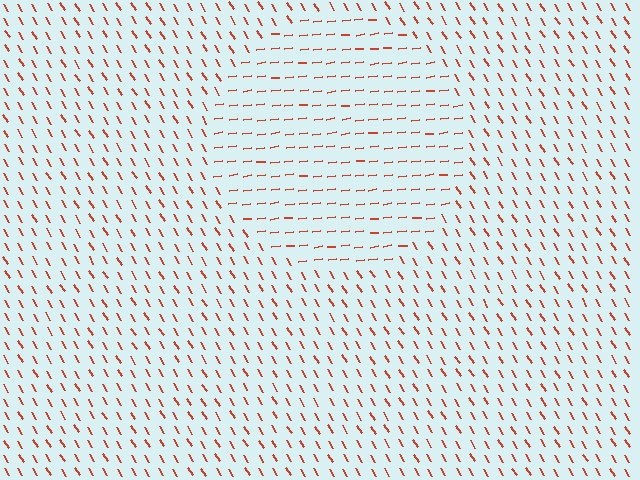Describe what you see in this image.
The image is filled with small red line segments. A circle region in the image has lines oriented differently from the surrounding lines, creating a visible texture boundary.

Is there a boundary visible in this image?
Yes, there is a texture boundary formed by a change in line orientation.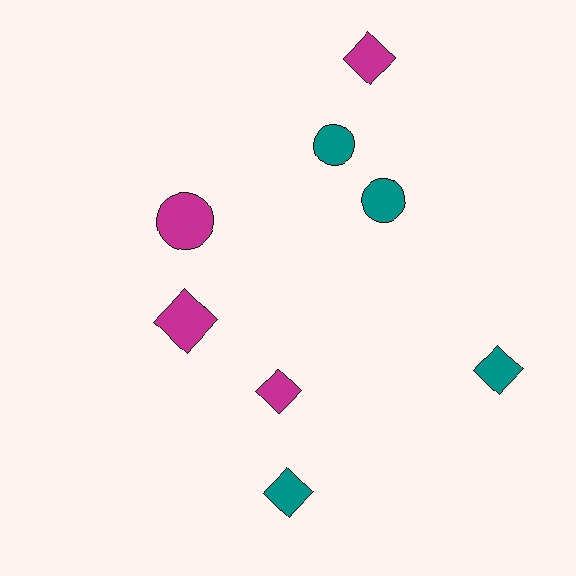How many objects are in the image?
There are 8 objects.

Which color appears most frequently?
Teal, with 4 objects.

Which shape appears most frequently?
Diamond, with 5 objects.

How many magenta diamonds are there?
There are 3 magenta diamonds.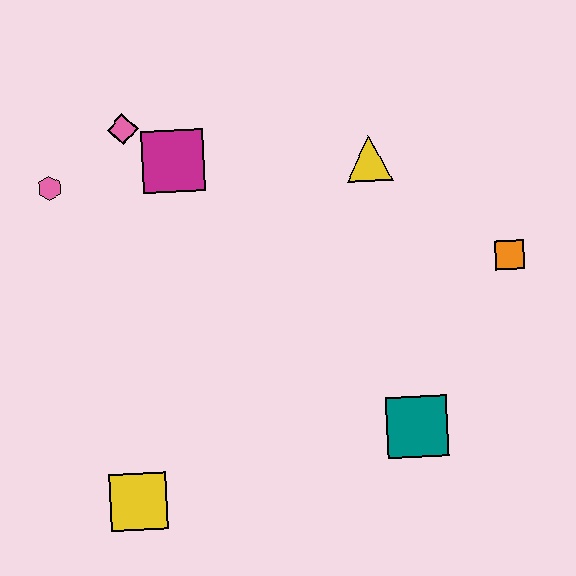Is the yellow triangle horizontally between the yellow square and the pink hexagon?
No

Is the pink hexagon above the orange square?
Yes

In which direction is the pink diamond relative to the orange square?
The pink diamond is to the left of the orange square.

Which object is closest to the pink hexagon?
The pink diamond is closest to the pink hexagon.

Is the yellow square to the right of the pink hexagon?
Yes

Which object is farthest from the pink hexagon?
The orange square is farthest from the pink hexagon.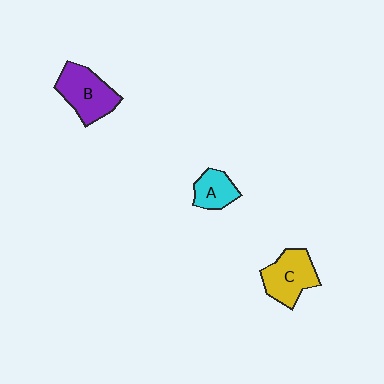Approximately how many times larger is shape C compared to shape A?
Approximately 1.6 times.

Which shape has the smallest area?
Shape A (cyan).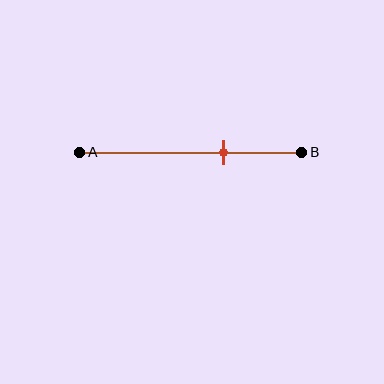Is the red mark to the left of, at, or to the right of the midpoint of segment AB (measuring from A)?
The red mark is to the right of the midpoint of segment AB.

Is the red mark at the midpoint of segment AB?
No, the mark is at about 65% from A, not at the 50% midpoint.